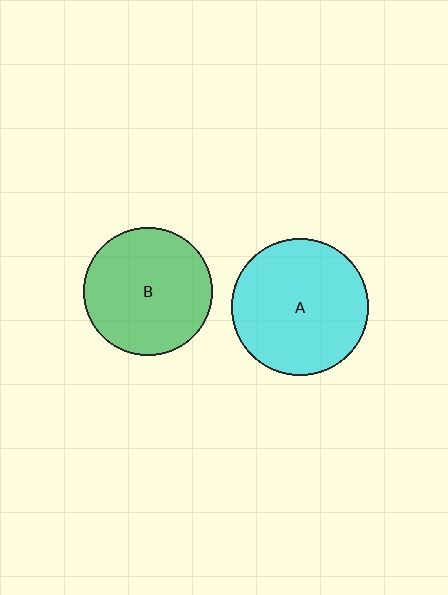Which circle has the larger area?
Circle A (cyan).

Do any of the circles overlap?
No, none of the circles overlap.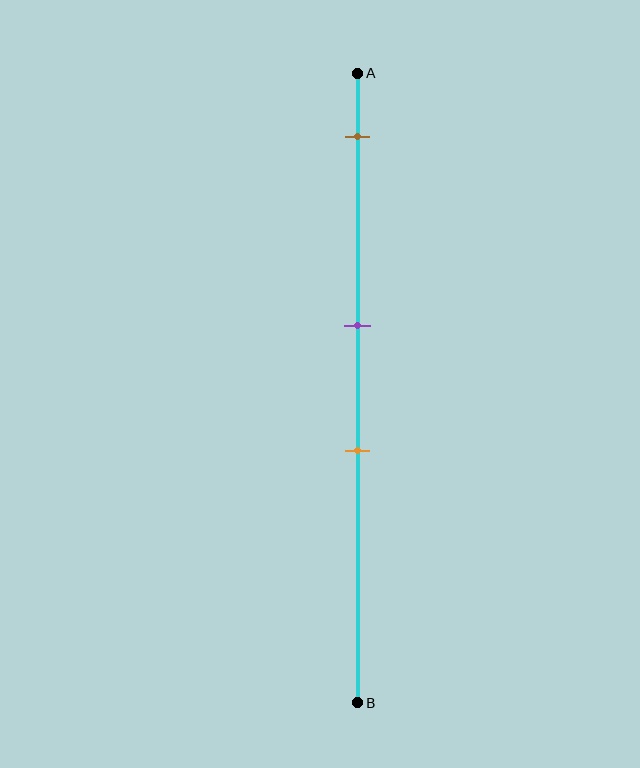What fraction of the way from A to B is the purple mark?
The purple mark is approximately 40% (0.4) of the way from A to B.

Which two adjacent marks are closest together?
The purple and orange marks are the closest adjacent pair.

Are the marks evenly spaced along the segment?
No, the marks are not evenly spaced.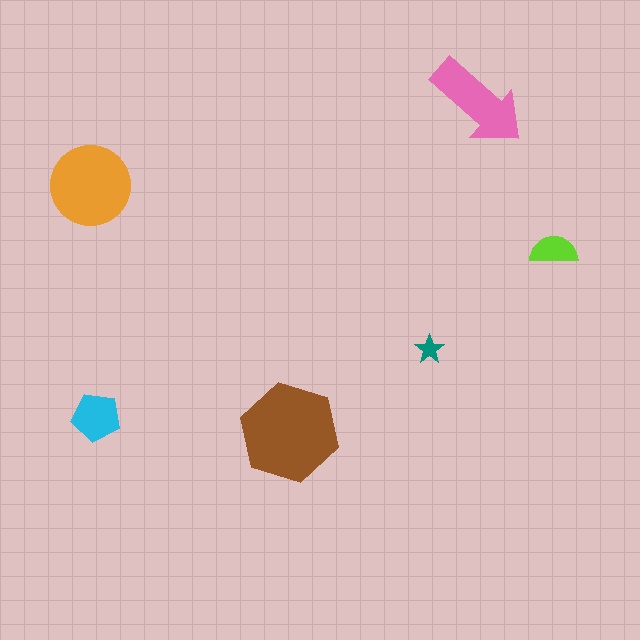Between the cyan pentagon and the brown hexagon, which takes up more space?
The brown hexagon.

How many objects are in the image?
There are 6 objects in the image.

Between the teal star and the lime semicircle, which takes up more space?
The lime semicircle.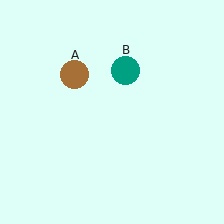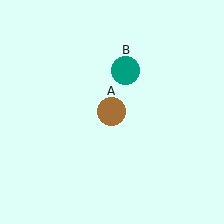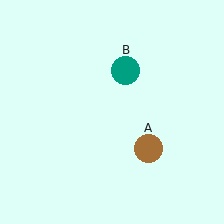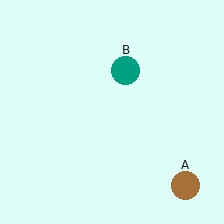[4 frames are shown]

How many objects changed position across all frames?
1 object changed position: brown circle (object A).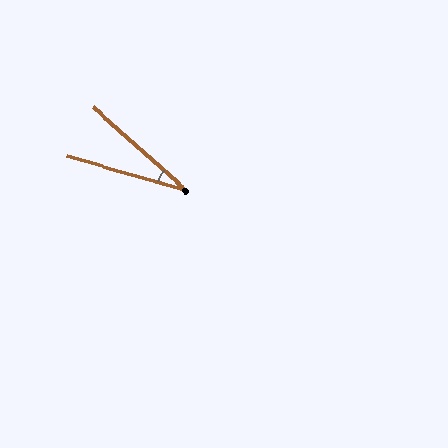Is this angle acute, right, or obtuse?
It is acute.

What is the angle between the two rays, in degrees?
Approximately 26 degrees.